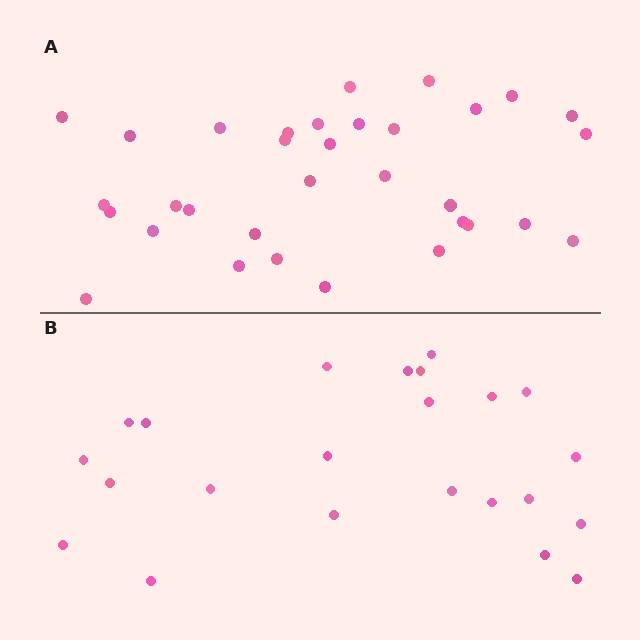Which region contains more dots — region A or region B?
Region A (the top region) has more dots.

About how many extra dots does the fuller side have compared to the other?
Region A has roughly 10 or so more dots than region B.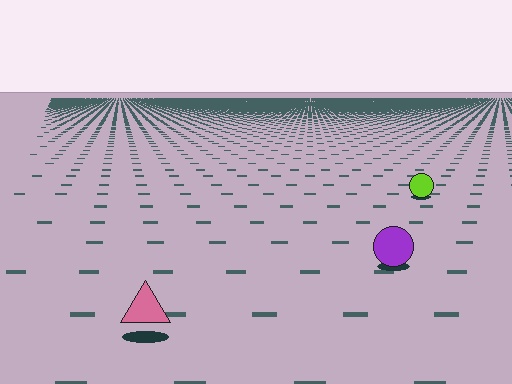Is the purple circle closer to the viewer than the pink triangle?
No. The pink triangle is closer — you can tell from the texture gradient: the ground texture is coarser near it.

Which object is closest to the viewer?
The pink triangle is closest. The texture marks near it are larger and more spread out.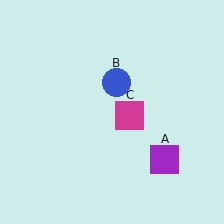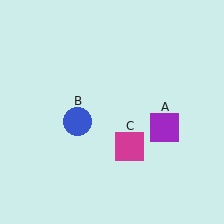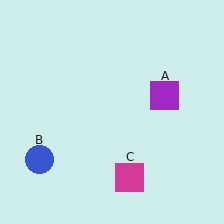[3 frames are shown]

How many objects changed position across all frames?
3 objects changed position: purple square (object A), blue circle (object B), magenta square (object C).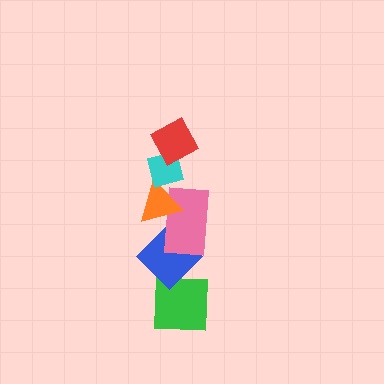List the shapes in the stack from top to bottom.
From top to bottom: the red diamond, the cyan square, the orange triangle, the pink rectangle, the blue diamond, the green square.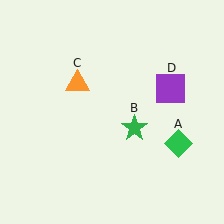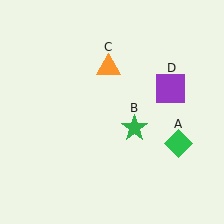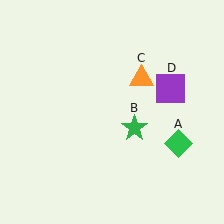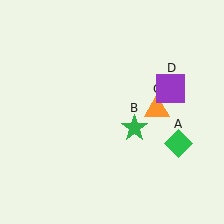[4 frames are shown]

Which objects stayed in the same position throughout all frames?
Green diamond (object A) and green star (object B) and purple square (object D) remained stationary.